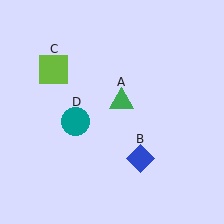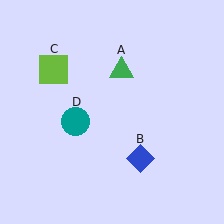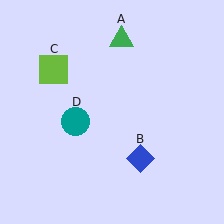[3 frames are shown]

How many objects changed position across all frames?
1 object changed position: green triangle (object A).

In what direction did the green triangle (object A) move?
The green triangle (object A) moved up.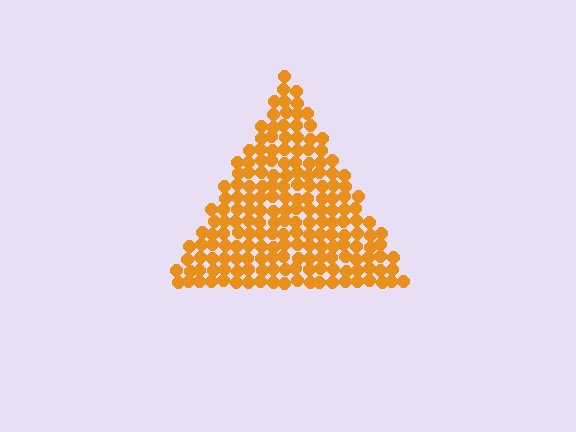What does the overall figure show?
The overall figure shows a triangle.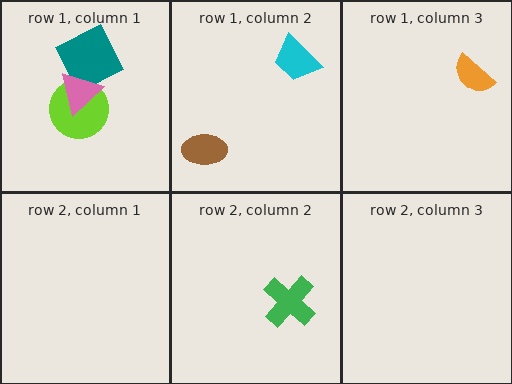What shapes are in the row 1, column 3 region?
The orange semicircle.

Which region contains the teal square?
The row 1, column 1 region.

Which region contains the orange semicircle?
The row 1, column 3 region.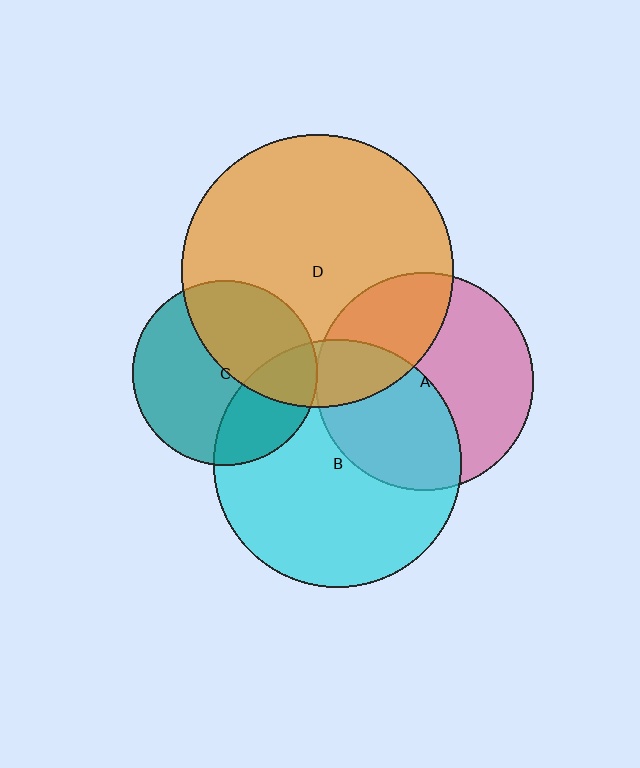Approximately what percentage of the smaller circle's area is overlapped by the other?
Approximately 5%.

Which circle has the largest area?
Circle D (orange).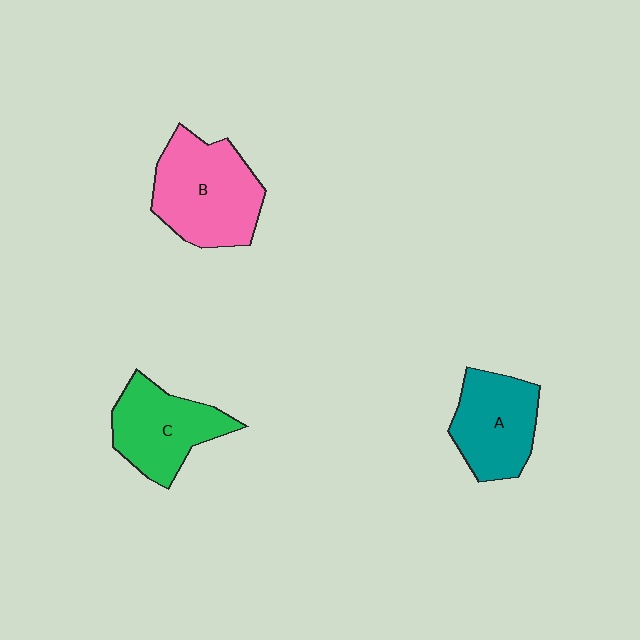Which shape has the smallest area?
Shape A (teal).